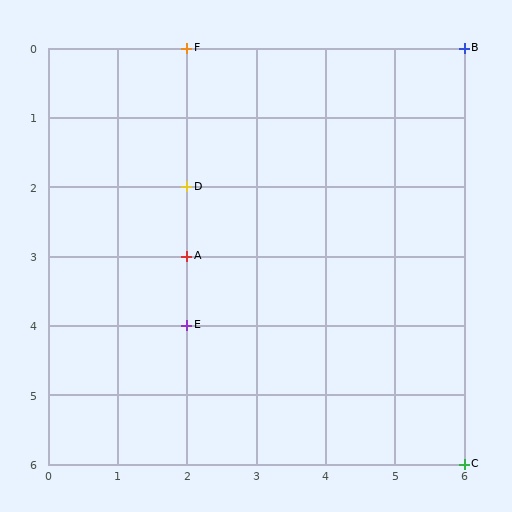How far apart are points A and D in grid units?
Points A and D are 1 row apart.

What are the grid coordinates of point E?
Point E is at grid coordinates (2, 4).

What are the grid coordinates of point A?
Point A is at grid coordinates (2, 3).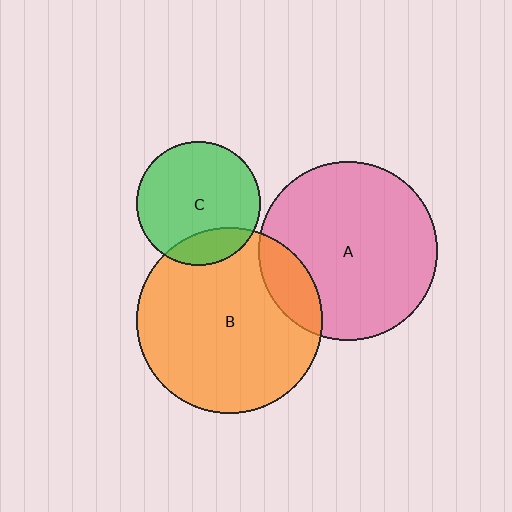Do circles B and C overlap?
Yes.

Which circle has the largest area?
Circle B (orange).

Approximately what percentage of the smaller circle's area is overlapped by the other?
Approximately 20%.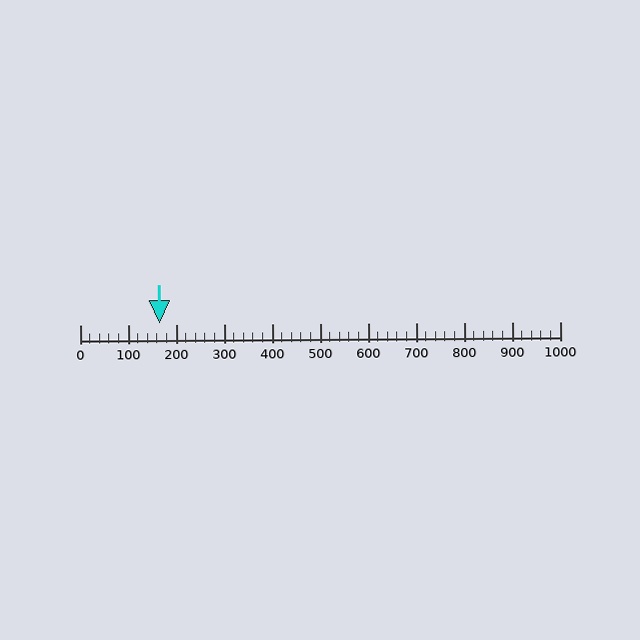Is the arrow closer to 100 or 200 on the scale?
The arrow is closer to 200.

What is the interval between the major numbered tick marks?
The major tick marks are spaced 100 units apart.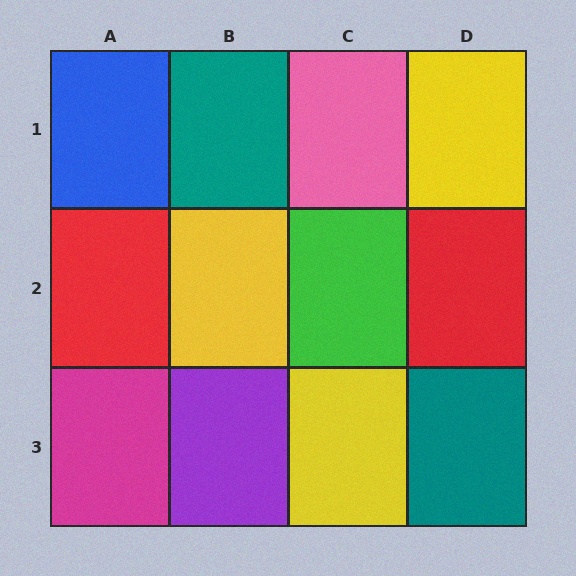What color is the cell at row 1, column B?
Teal.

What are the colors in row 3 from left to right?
Magenta, purple, yellow, teal.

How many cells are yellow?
3 cells are yellow.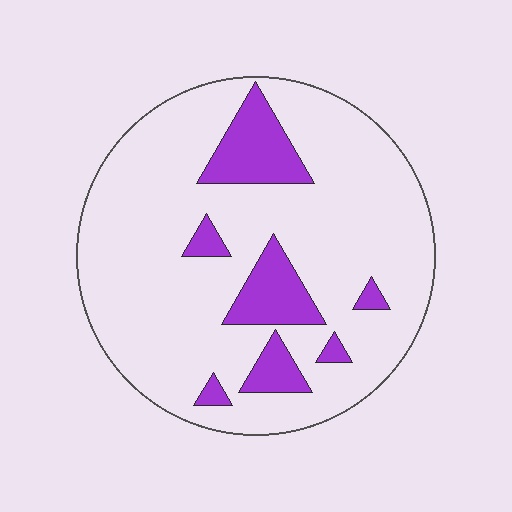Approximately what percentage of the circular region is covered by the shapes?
Approximately 15%.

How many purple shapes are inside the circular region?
7.